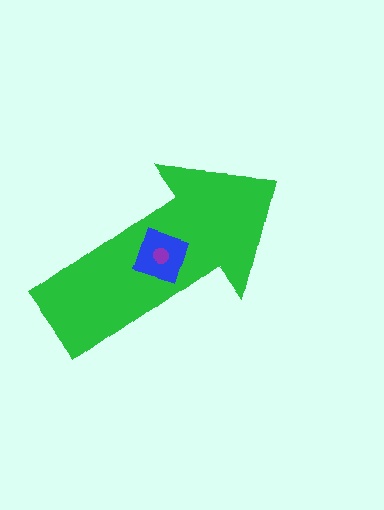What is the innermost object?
The purple circle.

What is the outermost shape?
The green arrow.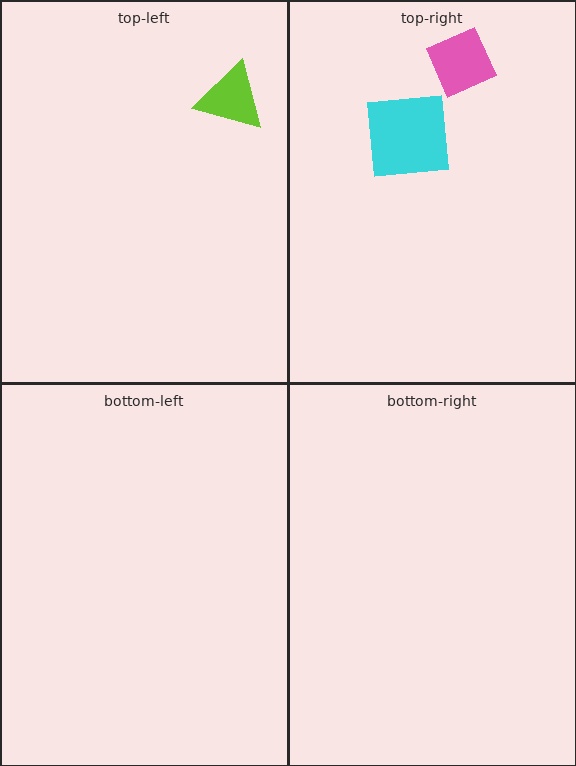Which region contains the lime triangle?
The top-left region.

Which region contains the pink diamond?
The top-right region.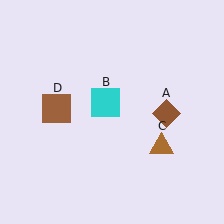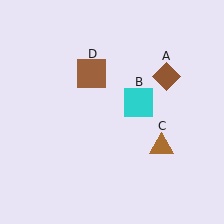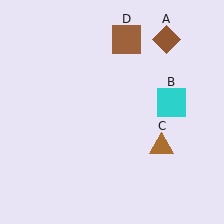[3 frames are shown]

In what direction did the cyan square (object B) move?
The cyan square (object B) moved right.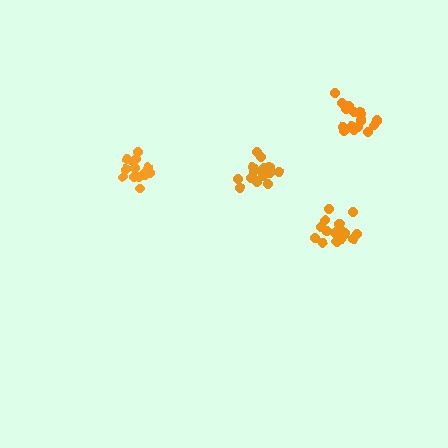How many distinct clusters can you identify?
There are 4 distinct clusters.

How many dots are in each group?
Group 1: 19 dots, Group 2: 20 dots, Group 3: 18 dots, Group 4: 16 dots (73 total).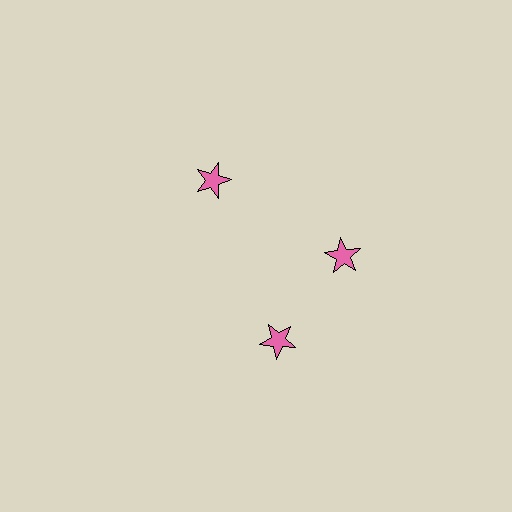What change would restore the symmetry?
The symmetry would be restored by rotating it back into even spacing with its neighbors so that all 3 stars sit at equal angles and equal distance from the center.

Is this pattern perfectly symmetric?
No. The 3 pink stars are arranged in a ring, but one element near the 7 o'clock position is rotated out of alignment along the ring, breaking the 3-fold rotational symmetry.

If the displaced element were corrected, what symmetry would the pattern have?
It would have 3-fold rotational symmetry — the pattern would map onto itself every 120 degrees.